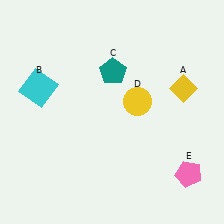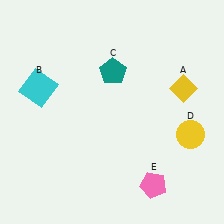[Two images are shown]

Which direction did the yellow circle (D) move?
The yellow circle (D) moved right.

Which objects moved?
The objects that moved are: the yellow circle (D), the pink pentagon (E).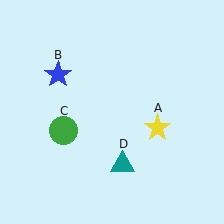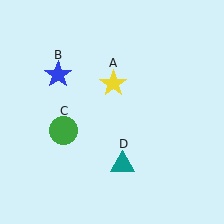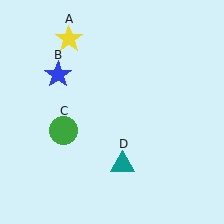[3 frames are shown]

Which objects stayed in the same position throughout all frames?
Blue star (object B) and green circle (object C) and teal triangle (object D) remained stationary.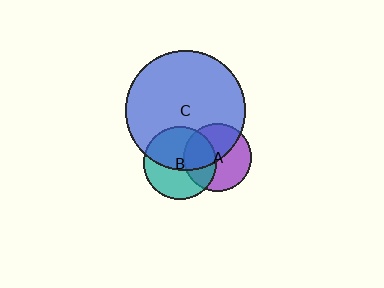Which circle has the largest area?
Circle C (blue).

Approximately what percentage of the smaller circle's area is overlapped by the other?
Approximately 50%.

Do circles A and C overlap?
Yes.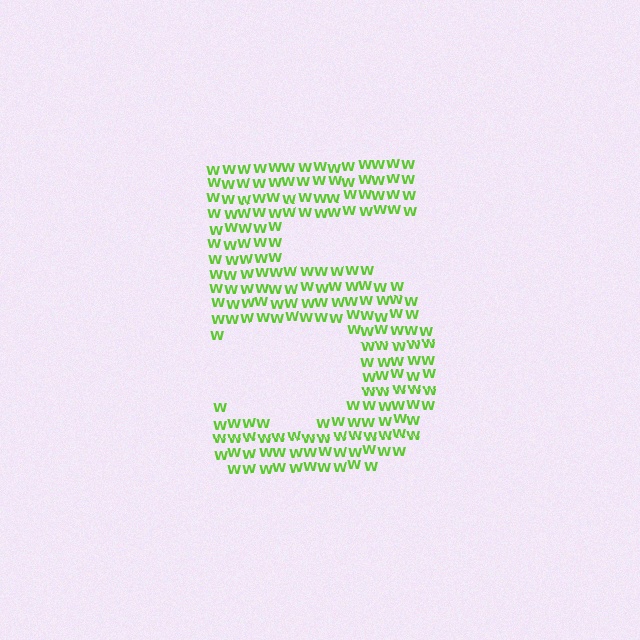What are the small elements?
The small elements are letter W's.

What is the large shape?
The large shape is the digit 5.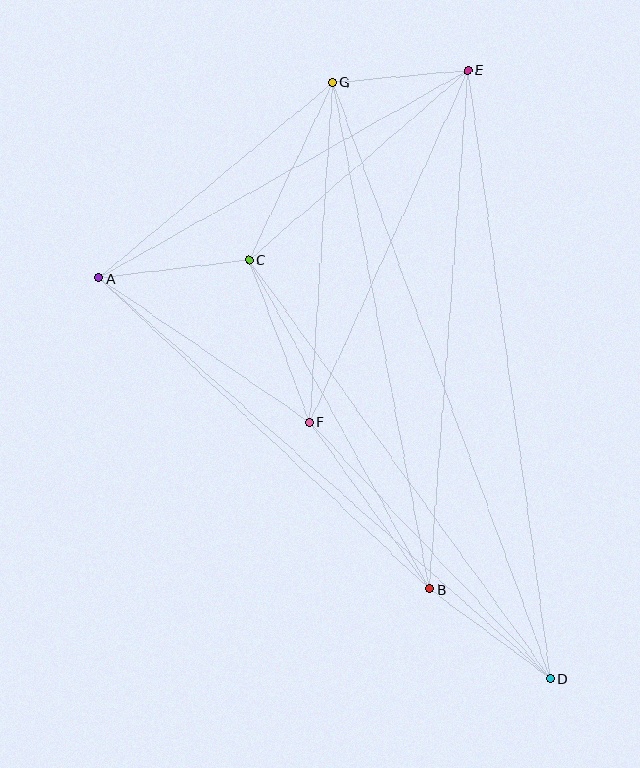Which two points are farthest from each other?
Points D and G are farthest from each other.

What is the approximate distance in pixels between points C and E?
The distance between C and E is approximately 290 pixels.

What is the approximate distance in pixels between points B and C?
The distance between B and C is approximately 376 pixels.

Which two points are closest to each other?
Points E and G are closest to each other.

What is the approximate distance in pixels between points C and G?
The distance between C and G is approximately 196 pixels.